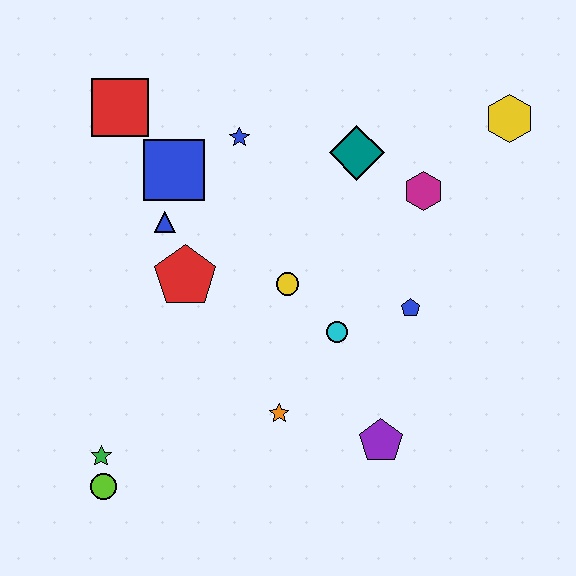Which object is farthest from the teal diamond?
The lime circle is farthest from the teal diamond.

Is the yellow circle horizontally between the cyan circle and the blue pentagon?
No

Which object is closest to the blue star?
The blue square is closest to the blue star.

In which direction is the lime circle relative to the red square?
The lime circle is below the red square.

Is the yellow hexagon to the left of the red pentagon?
No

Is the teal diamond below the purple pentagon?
No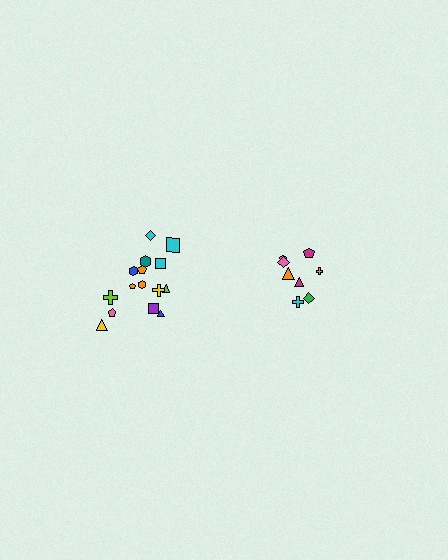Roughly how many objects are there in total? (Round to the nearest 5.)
Roughly 25 objects in total.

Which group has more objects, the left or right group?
The left group.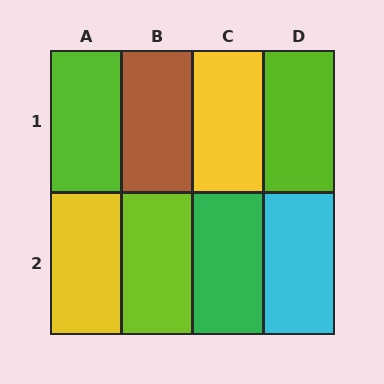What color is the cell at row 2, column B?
Lime.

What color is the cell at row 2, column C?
Green.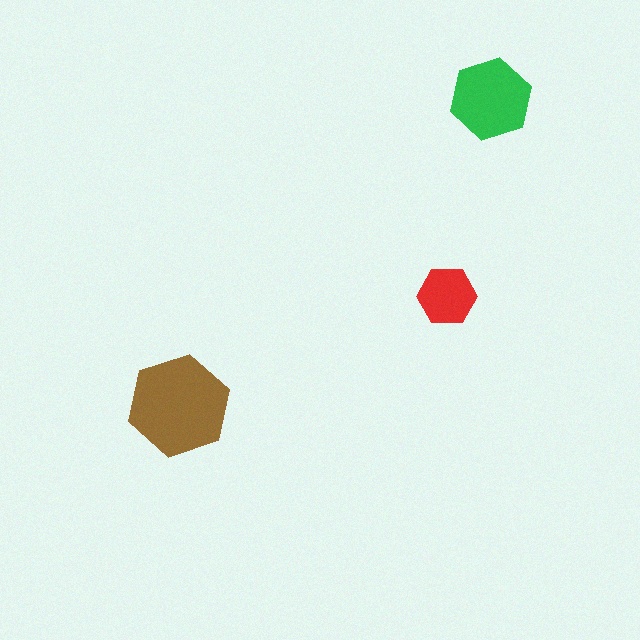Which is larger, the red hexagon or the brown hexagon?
The brown one.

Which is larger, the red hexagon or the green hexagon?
The green one.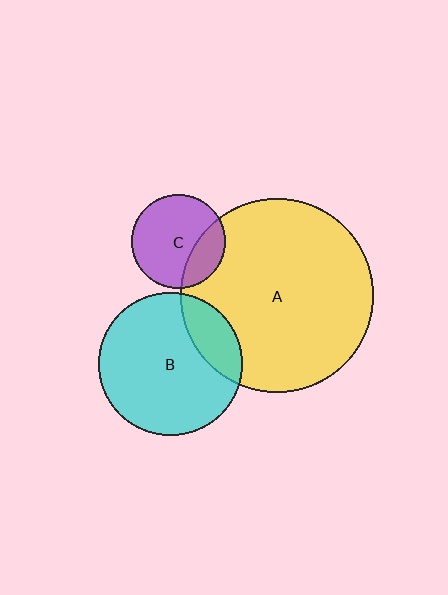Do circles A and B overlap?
Yes.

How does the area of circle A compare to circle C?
Approximately 4.3 times.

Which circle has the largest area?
Circle A (yellow).